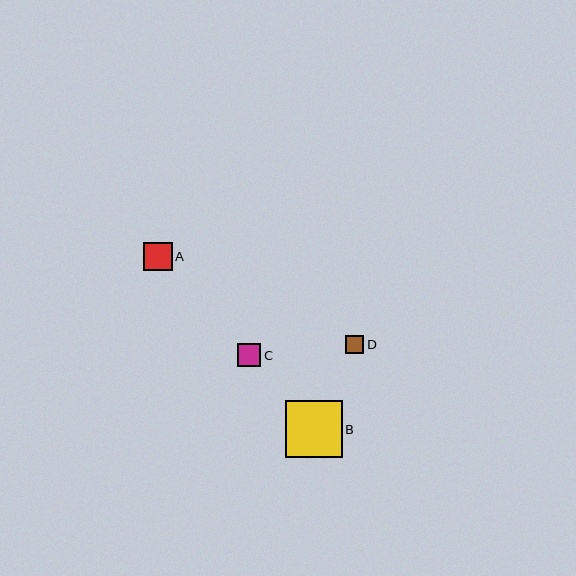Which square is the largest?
Square B is the largest with a size of approximately 57 pixels.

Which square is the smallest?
Square D is the smallest with a size of approximately 18 pixels.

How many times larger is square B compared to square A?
Square B is approximately 2.0 times the size of square A.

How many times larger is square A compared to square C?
Square A is approximately 1.2 times the size of square C.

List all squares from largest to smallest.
From largest to smallest: B, A, C, D.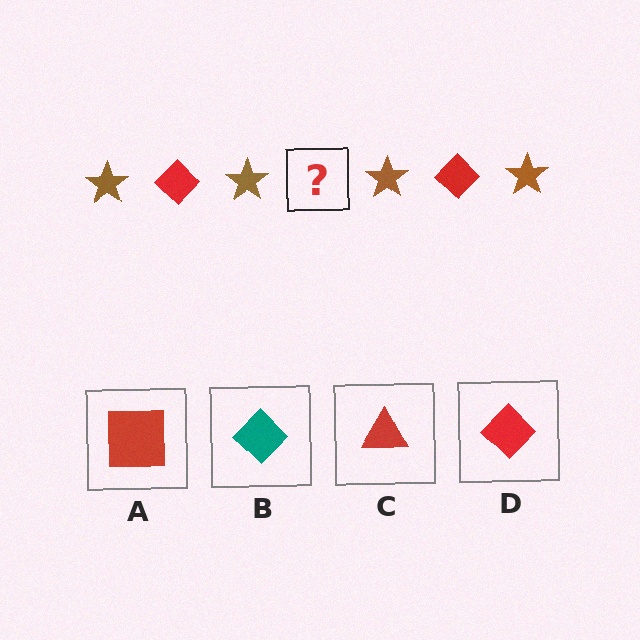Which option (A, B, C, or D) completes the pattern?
D.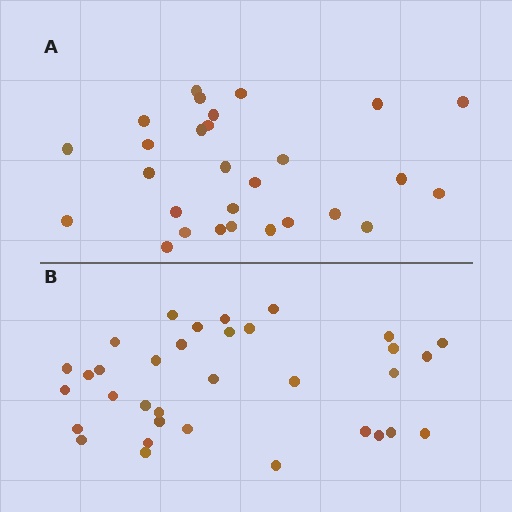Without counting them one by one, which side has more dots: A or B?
Region B (the bottom region) has more dots.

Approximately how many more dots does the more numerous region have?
Region B has about 6 more dots than region A.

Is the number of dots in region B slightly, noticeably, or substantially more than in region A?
Region B has only slightly more — the two regions are fairly close. The ratio is roughly 1.2 to 1.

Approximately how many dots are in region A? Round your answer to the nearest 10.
About 30 dots. (The exact count is 28, which rounds to 30.)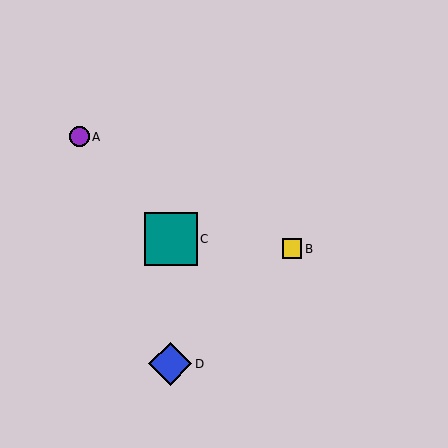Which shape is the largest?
The teal square (labeled C) is the largest.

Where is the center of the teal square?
The center of the teal square is at (171, 239).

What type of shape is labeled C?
Shape C is a teal square.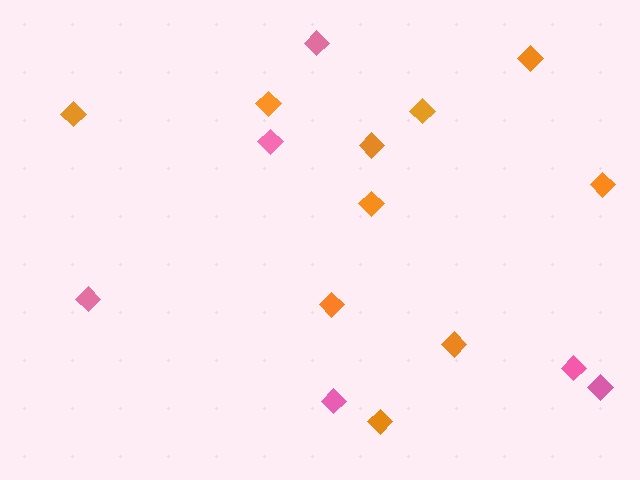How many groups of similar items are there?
There are 2 groups: one group of pink diamonds (6) and one group of orange diamonds (10).